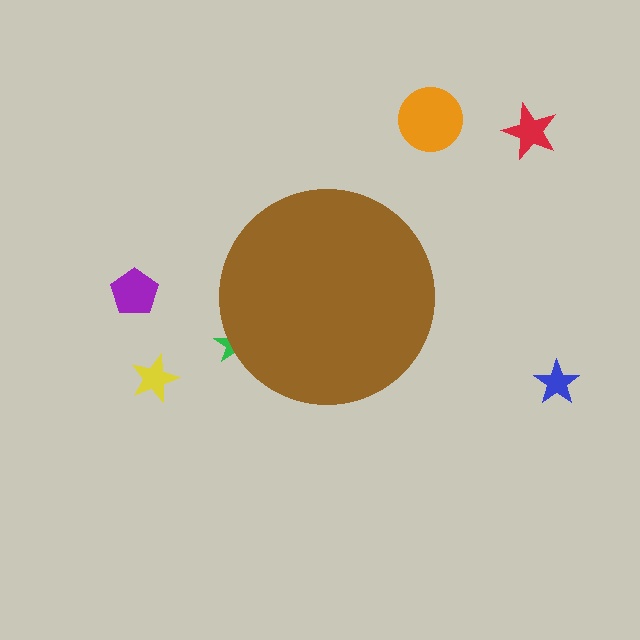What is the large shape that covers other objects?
A brown circle.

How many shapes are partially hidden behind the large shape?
1 shape is partially hidden.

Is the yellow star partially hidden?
No, the yellow star is fully visible.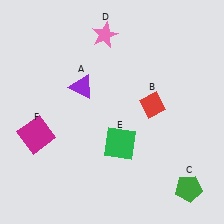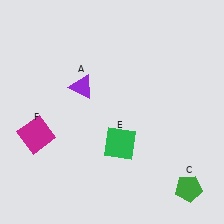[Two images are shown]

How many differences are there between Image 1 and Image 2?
There are 2 differences between the two images.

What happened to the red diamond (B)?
The red diamond (B) was removed in Image 2. It was in the top-right area of Image 1.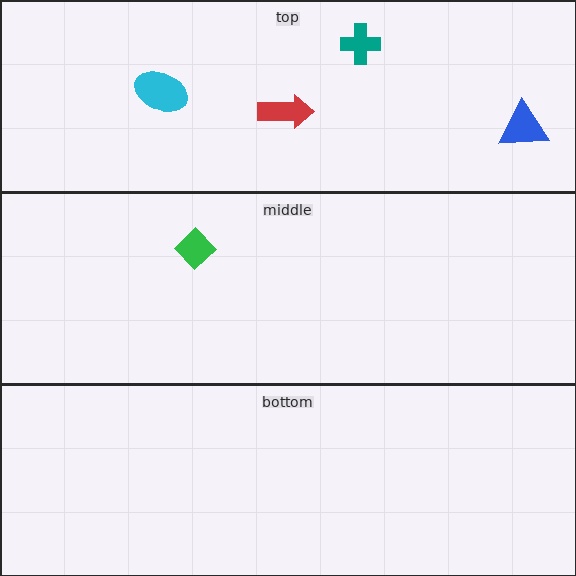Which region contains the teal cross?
The top region.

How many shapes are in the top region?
4.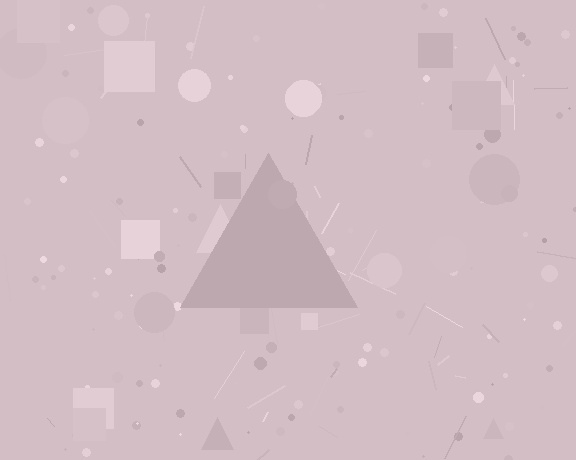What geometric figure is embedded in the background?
A triangle is embedded in the background.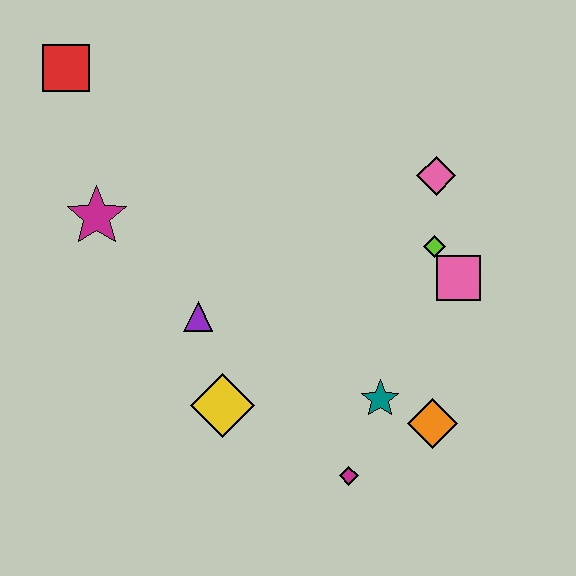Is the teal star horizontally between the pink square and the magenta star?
Yes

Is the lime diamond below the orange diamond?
No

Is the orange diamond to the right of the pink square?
No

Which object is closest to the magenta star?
The purple triangle is closest to the magenta star.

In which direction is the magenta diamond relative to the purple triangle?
The magenta diamond is below the purple triangle.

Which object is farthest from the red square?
The orange diamond is farthest from the red square.